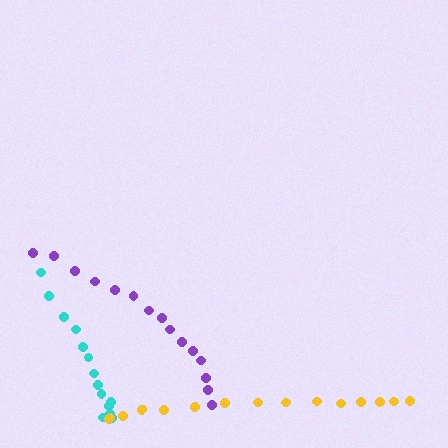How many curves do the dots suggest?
There are 3 distinct paths.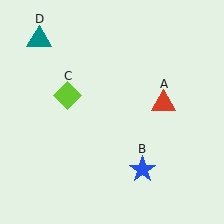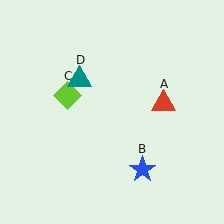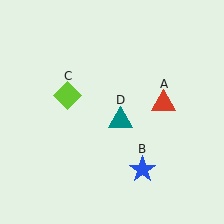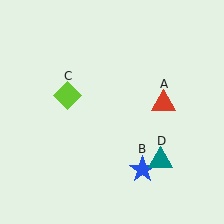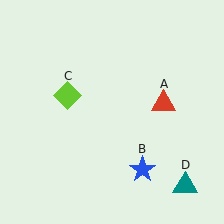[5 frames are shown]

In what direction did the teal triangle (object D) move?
The teal triangle (object D) moved down and to the right.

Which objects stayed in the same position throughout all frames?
Red triangle (object A) and blue star (object B) and lime diamond (object C) remained stationary.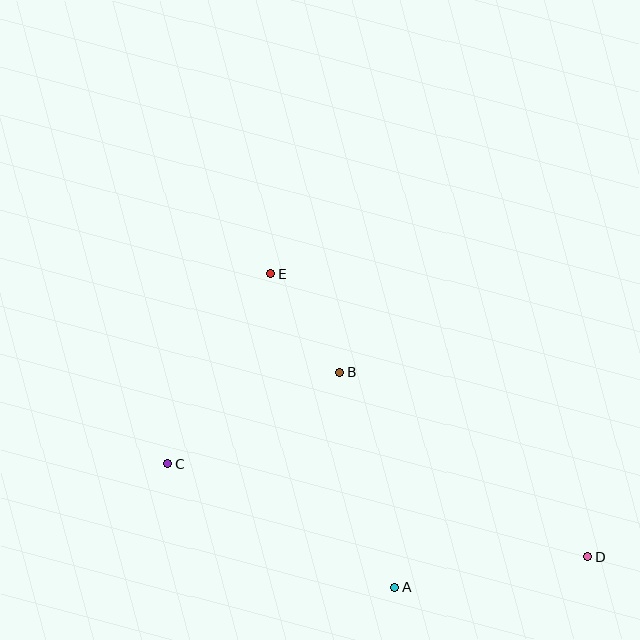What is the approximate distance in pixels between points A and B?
The distance between A and B is approximately 221 pixels.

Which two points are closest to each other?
Points B and E are closest to each other.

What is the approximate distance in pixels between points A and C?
The distance between A and C is approximately 259 pixels.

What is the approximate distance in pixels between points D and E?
The distance between D and E is approximately 425 pixels.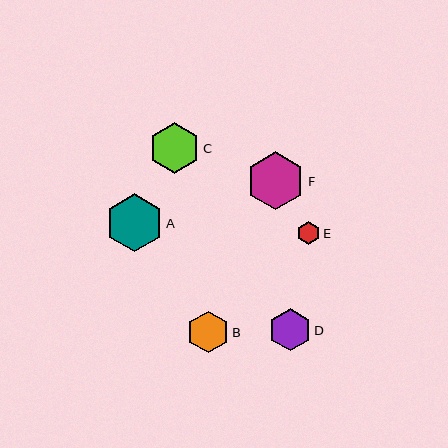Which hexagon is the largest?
Hexagon F is the largest with a size of approximately 58 pixels.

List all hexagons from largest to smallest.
From largest to smallest: F, A, C, D, B, E.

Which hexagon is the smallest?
Hexagon E is the smallest with a size of approximately 23 pixels.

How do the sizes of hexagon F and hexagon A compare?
Hexagon F and hexagon A are approximately the same size.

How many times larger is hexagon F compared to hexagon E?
Hexagon F is approximately 2.5 times the size of hexagon E.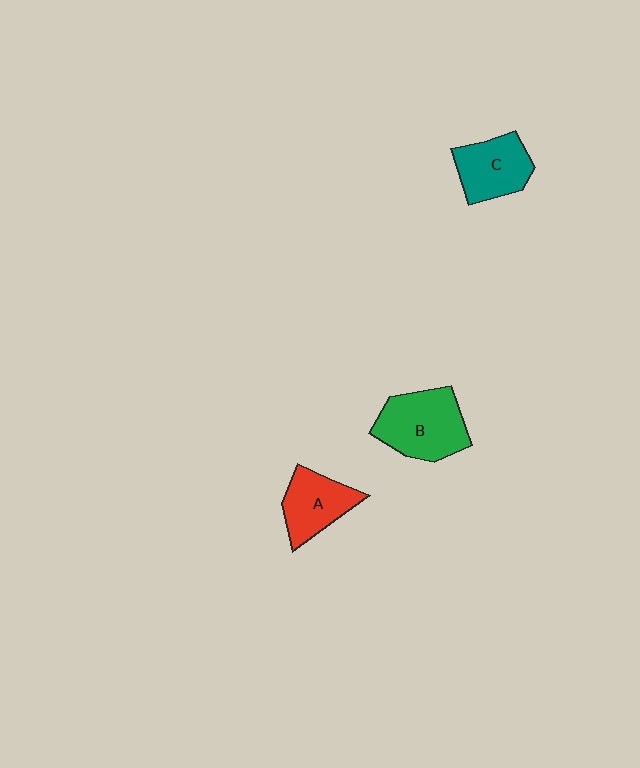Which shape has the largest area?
Shape B (green).